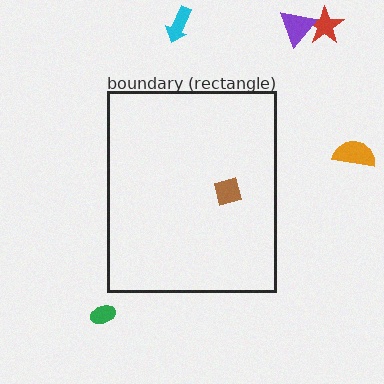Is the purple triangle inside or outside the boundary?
Outside.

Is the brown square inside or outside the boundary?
Inside.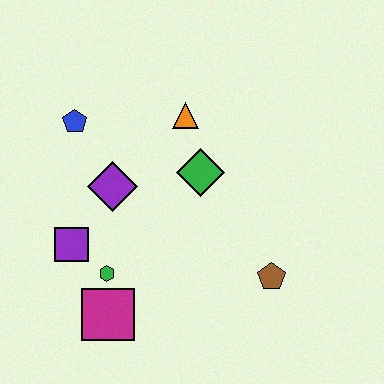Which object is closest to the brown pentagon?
The green diamond is closest to the brown pentagon.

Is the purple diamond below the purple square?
No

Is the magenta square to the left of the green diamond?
Yes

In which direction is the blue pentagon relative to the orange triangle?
The blue pentagon is to the left of the orange triangle.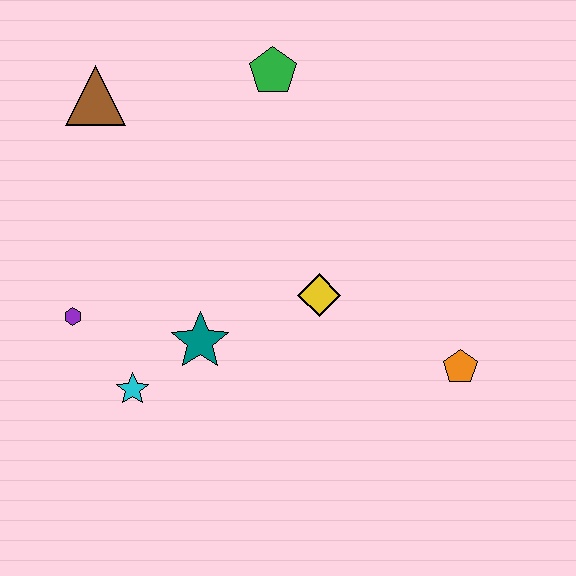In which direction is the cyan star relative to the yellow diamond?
The cyan star is to the left of the yellow diamond.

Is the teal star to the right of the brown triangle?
Yes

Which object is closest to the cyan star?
The teal star is closest to the cyan star.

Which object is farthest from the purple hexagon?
The orange pentagon is farthest from the purple hexagon.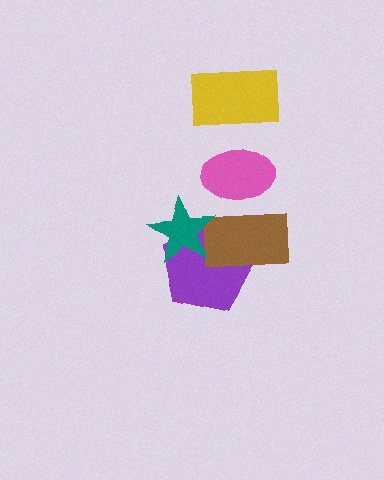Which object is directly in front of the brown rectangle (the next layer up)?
The teal star is directly in front of the brown rectangle.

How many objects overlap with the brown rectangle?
3 objects overlap with the brown rectangle.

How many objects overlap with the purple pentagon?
2 objects overlap with the purple pentagon.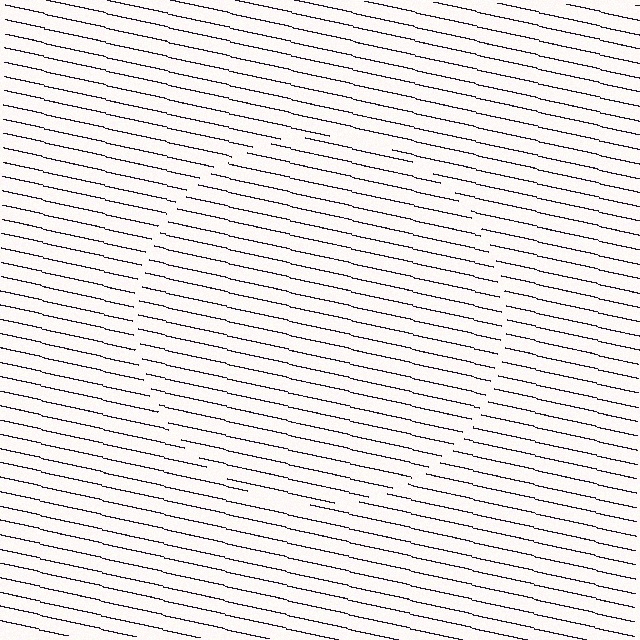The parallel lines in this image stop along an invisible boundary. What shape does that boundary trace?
An illusory circle. The interior of the shape contains the same grating, shifted by half a period — the contour is defined by the phase discontinuity where line-ends from the inner and outer gratings abut.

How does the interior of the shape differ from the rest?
The interior of the shape contains the same grating, shifted by half a period — the contour is defined by the phase discontinuity where line-ends from the inner and outer gratings abut.